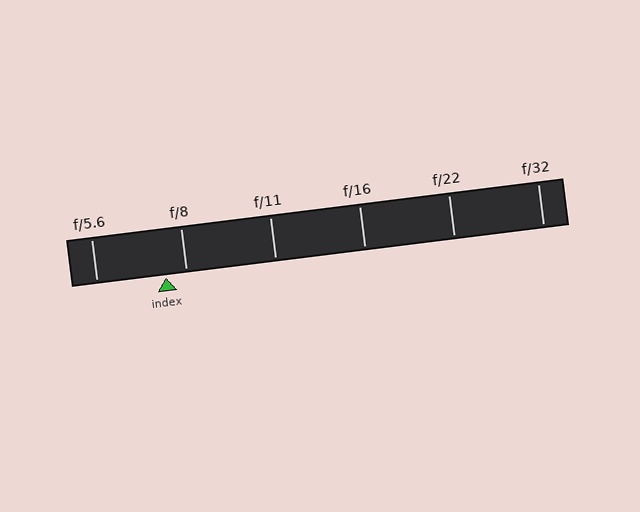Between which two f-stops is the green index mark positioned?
The index mark is between f/5.6 and f/8.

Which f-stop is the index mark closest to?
The index mark is closest to f/8.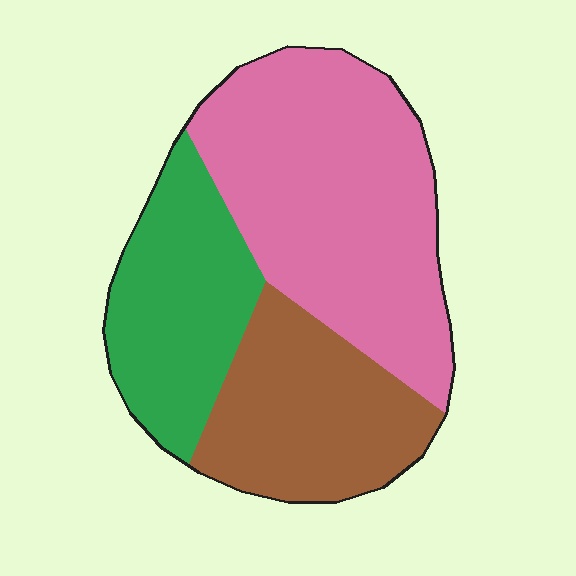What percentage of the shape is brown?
Brown takes up about one quarter (1/4) of the shape.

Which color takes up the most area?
Pink, at roughly 45%.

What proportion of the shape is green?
Green covers roughly 25% of the shape.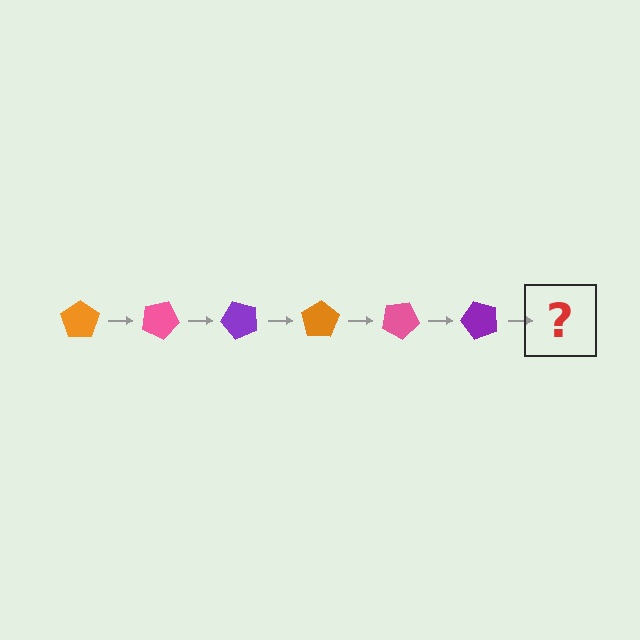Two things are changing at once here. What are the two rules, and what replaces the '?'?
The two rules are that it rotates 25 degrees each step and the color cycles through orange, pink, and purple. The '?' should be an orange pentagon, rotated 150 degrees from the start.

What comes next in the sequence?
The next element should be an orange pentagon, rotated 150 degrees from the start.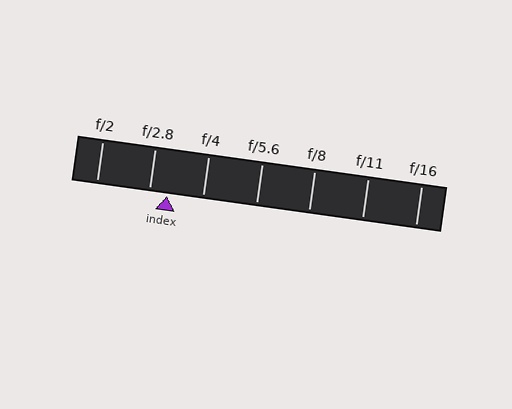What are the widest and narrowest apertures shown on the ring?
The widest aperture shown is f/2 and the narrowest is f/16.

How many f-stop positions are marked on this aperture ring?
There are 7 f-stop positions marked.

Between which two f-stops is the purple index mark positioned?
The index mark is between f/2.8 and f/4.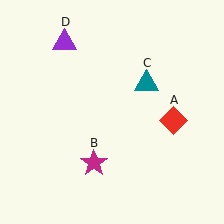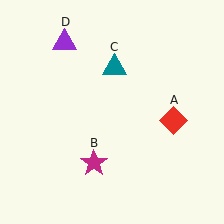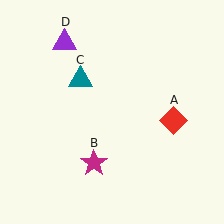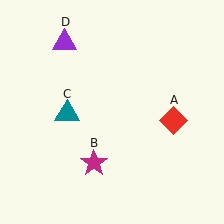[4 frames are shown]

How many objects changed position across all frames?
1 object changed position: teal triangle (object C).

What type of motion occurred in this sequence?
The teal triangle (object C) rotated counterclockwise around the center of the scene.